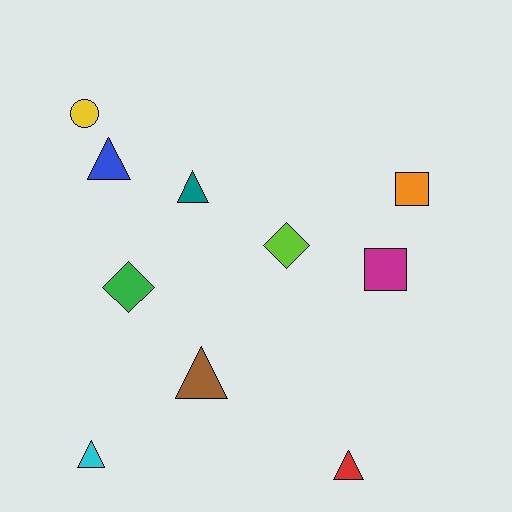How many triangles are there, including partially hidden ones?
There are 5 triangles.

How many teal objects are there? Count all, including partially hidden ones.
There is 1 teal object.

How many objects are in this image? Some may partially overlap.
There are 10 objects.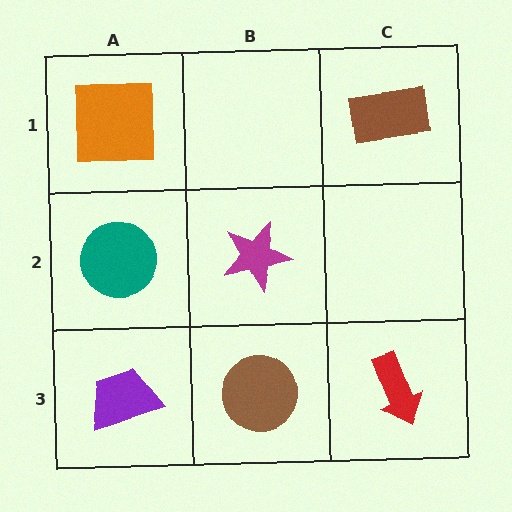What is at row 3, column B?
A brown circle.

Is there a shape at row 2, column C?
No, that cell is empty.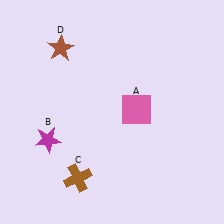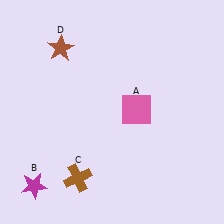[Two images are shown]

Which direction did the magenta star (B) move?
The magenta star (B) moved down.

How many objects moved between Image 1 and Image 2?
1 object moved between the two images.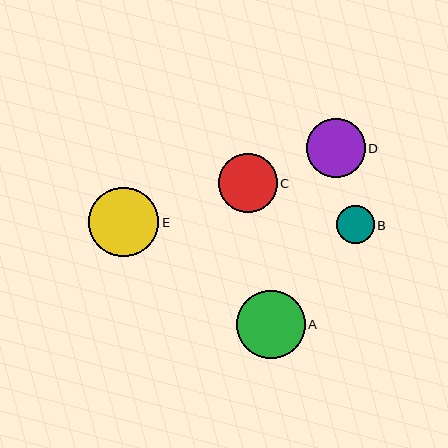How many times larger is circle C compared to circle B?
Circle C is approximately 1.6 times the size of circle B.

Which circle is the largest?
Circle E is the largest with a size of approximately 70 pixels.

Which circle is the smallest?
Circle B is the smallest with a size of approximately 38 pixels.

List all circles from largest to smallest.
From largest to smallest: E, A, D, C, B.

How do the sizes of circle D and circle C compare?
Circle D and circle C are approximately the same size.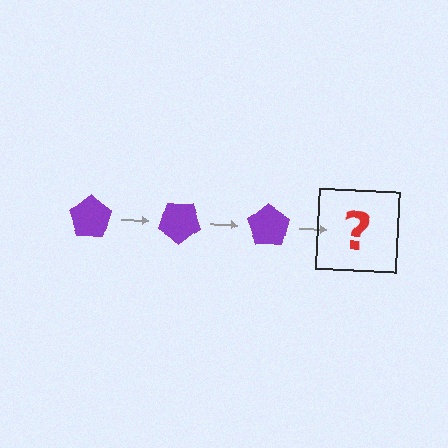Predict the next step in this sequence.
The next step is a purple pentagon rotated 105 degrees.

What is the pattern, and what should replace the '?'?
The pattern is that the pentagon rotates 35 degrees each step. The '?' should be a purple pentagon rotated 105 degrees.